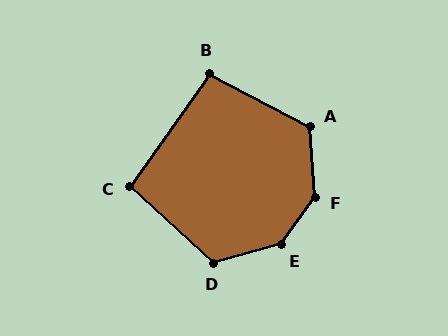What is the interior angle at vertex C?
Approximately 98 degrees (obtuse).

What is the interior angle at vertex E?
Approximately 141 degrees (obtuse).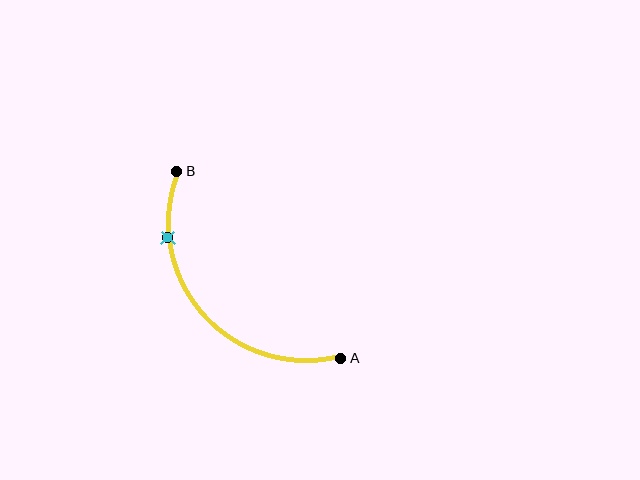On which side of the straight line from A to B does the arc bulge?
The arc bulges below and to the left of the straight line connecting A and B.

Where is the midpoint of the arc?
The arc midpoint is the point on the curve farthest from the straight line joining A and B. It sits below and to the left of that line.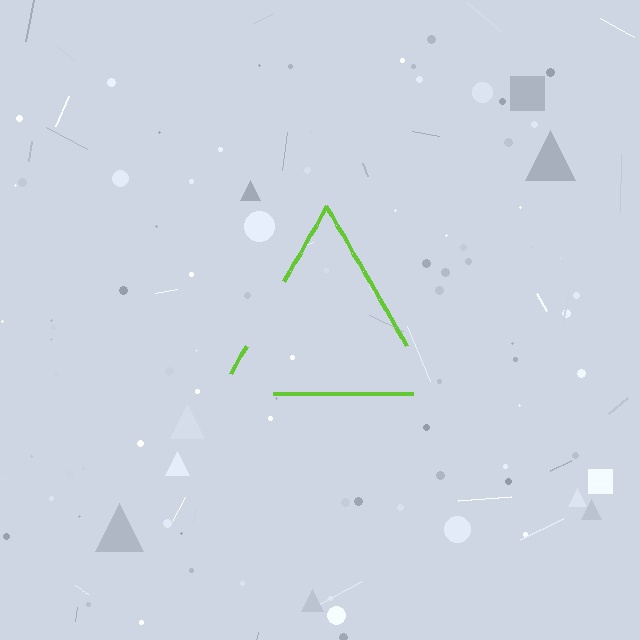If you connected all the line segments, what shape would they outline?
They would outline a triangle.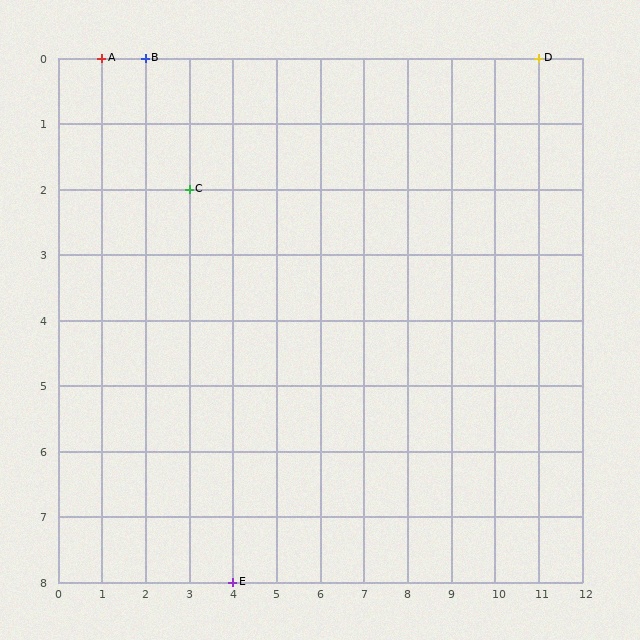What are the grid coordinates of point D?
Point D is at grid coordinates (11, 0).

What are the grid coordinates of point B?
Point B is at grid coordinates (2, 0).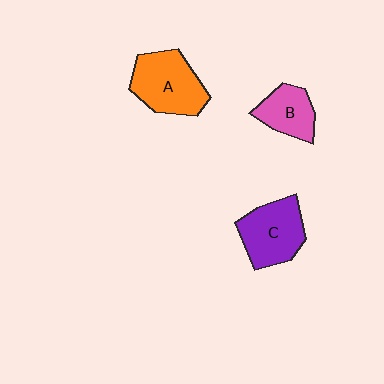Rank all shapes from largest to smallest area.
From largest to smallest: A (orange), C (purple), B (pink).